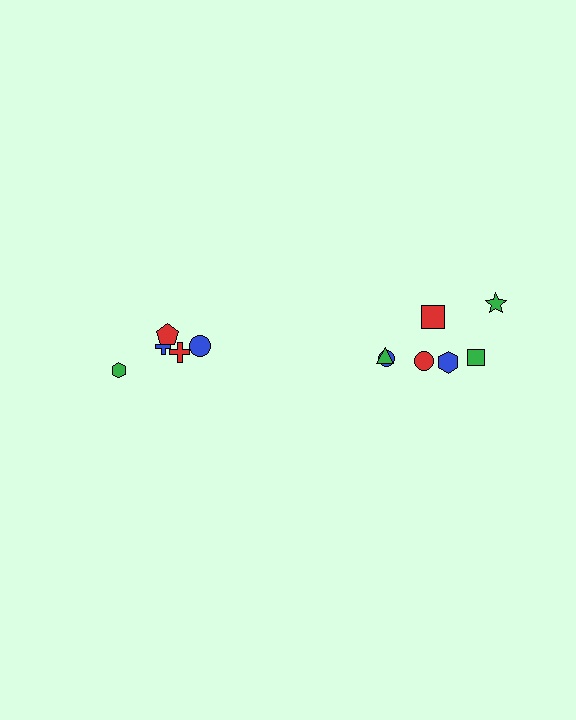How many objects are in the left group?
There are 5 objects.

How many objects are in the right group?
There are 7 objects.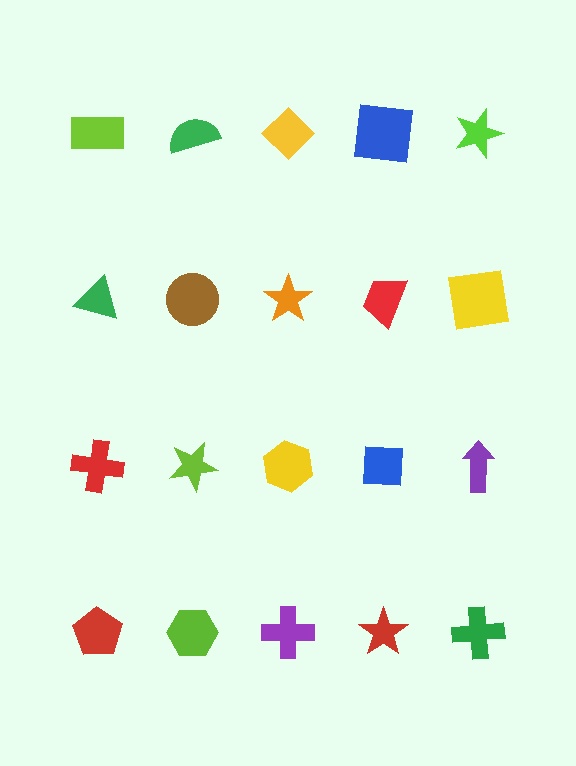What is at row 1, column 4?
A blue square.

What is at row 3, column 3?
A yellow hexagon.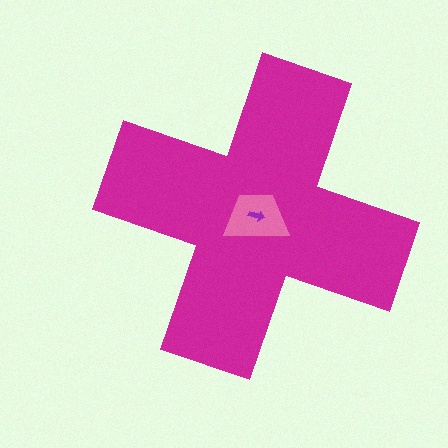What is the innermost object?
The purple arrow.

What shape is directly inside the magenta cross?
The pink trapezoid.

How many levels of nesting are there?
3.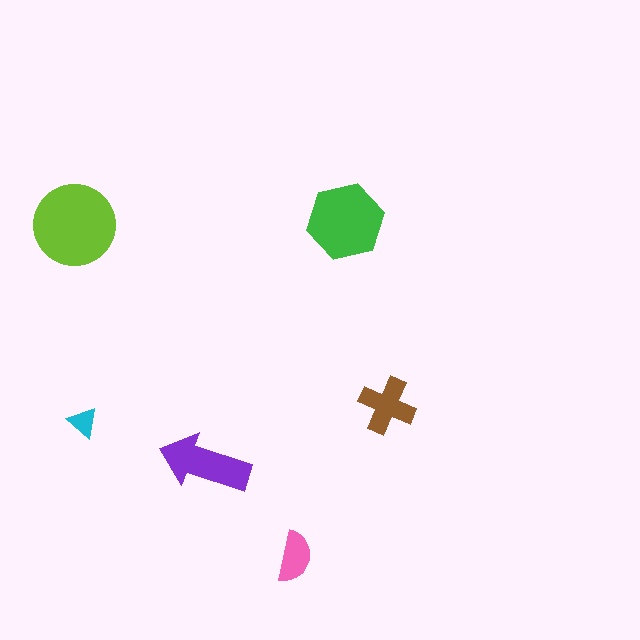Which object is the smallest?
The cyan triangle.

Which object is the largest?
The lime circle.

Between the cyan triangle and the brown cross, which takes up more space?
The brown cross.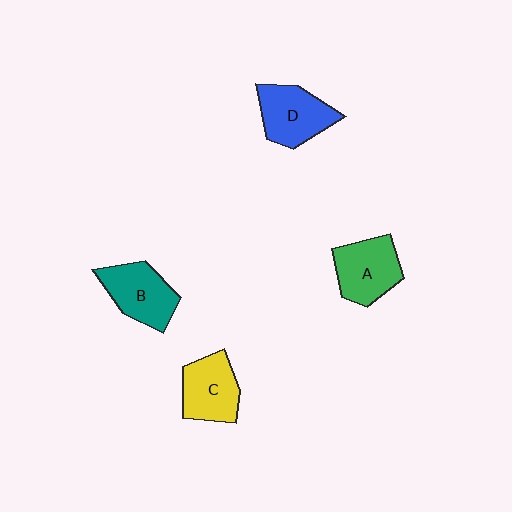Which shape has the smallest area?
Shape C (yellow).